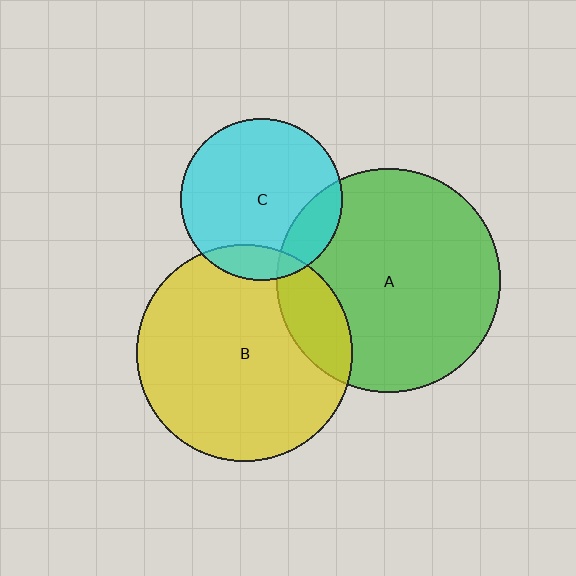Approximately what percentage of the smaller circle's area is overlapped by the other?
Approximately 10%.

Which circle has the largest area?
Circle A (green).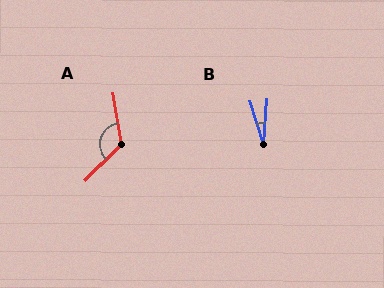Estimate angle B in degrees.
Approximately 22 degrees.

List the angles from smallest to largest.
B (22°), A (127°).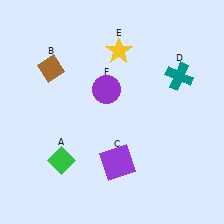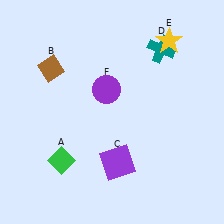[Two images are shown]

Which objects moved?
The objects that moved are: the teal cross (D), the yellow star (E).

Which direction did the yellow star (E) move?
The yellow star (E) moved right.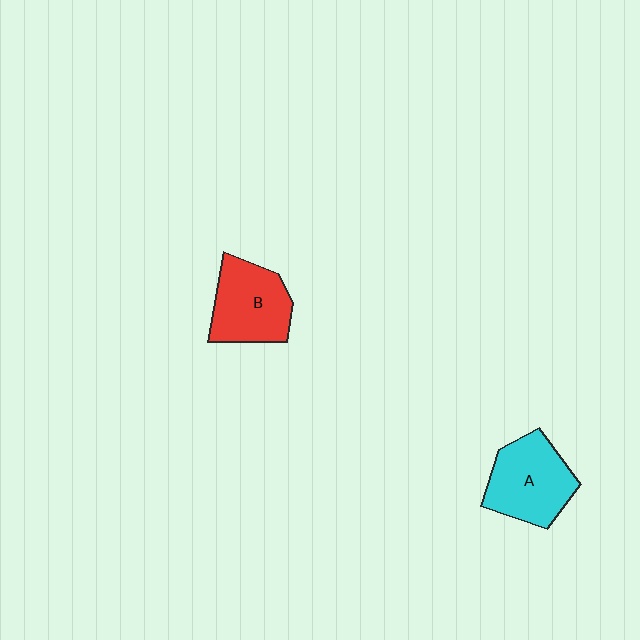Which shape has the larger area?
Shape A (cyan).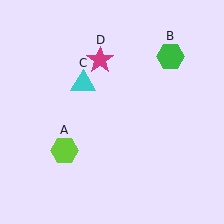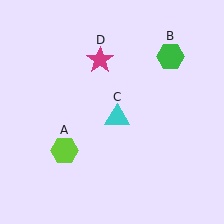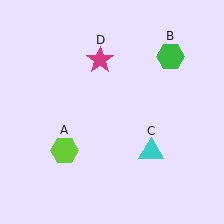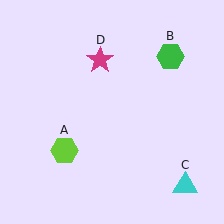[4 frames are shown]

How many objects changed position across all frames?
1 object changed position: cyan triangle (object C).